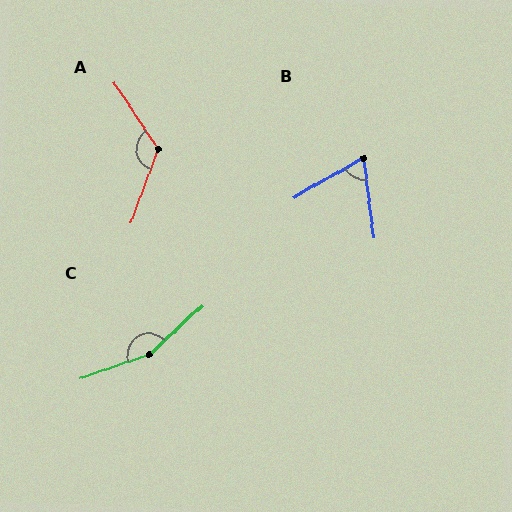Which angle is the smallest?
B, at approximately 68 degrees.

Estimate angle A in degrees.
Approximately 126 degrees.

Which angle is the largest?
C, at approximately 157 degrees.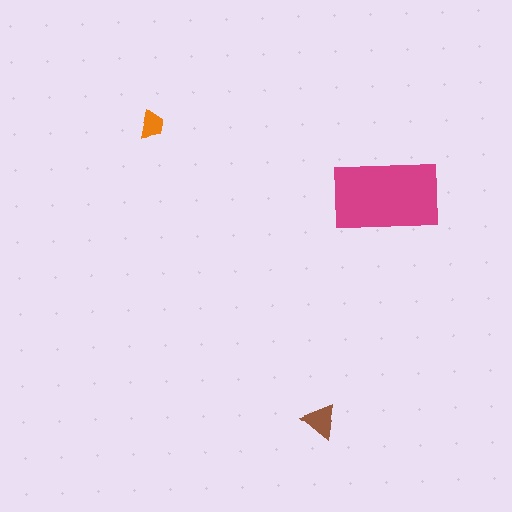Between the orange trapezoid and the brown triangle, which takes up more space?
The brown triangle.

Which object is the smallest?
The orange trapezoid.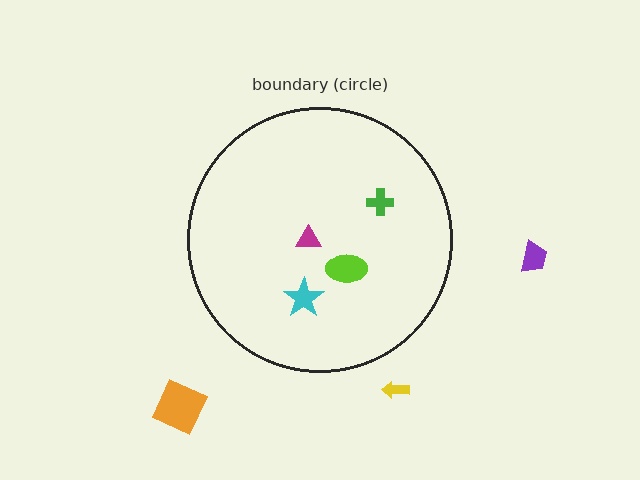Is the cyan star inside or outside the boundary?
Inside.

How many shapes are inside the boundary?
4 inside, 3 outside.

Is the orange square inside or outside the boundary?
Outside.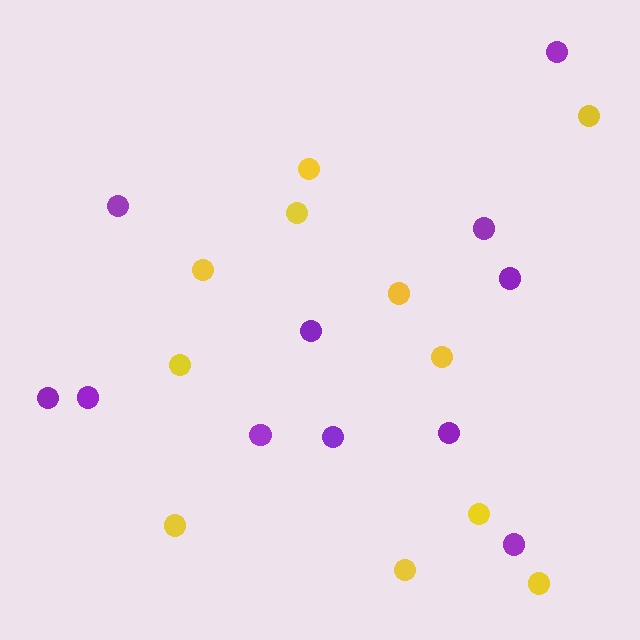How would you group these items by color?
There are 2 groups: one group of purple circles (11) and one group of yellow circles (11).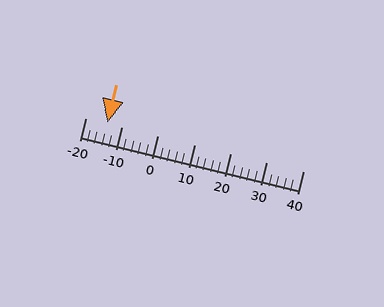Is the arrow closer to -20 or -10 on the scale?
The arrow is closer to -10.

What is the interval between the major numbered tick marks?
The major tick marks are spaced 10 units apart.